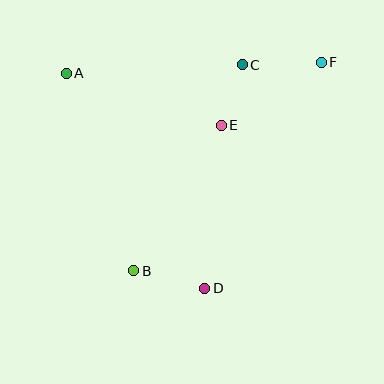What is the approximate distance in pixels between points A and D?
The distance between A and D is approximately 256 pixels.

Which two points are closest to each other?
Points C and E are closest to each other.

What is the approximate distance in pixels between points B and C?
The distance between B and C is approximately 233 pixels.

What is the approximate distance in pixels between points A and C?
The distance between A and C is approximately 176 pixels.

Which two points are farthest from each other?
Points B and F are farthest from each other.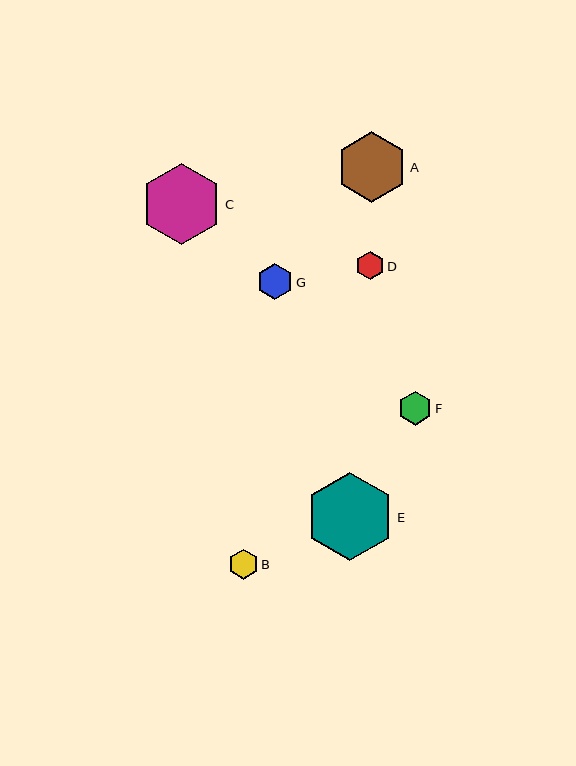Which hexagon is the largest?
Hexagon E is the largest with a size of approximately 88 pixels.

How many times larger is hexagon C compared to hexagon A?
Hexagon C is approximately 1.1 times the size of hexagon A.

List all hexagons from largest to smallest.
From largest to smallest: E, C, A, G, F, B, D.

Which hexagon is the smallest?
Hexagon D is the smallest with a size of approximately 28 pixels.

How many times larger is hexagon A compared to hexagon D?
Hexagon A is approximately 2.5 times the size of hexagon D.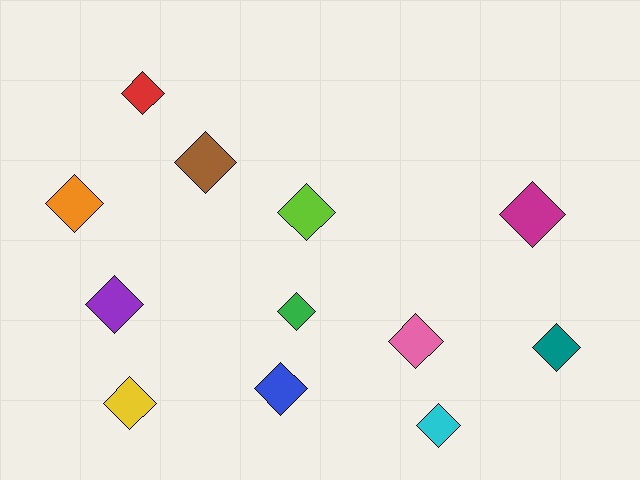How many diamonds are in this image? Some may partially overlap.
There are 12 diamonds.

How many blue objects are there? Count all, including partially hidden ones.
There is 1 blue object.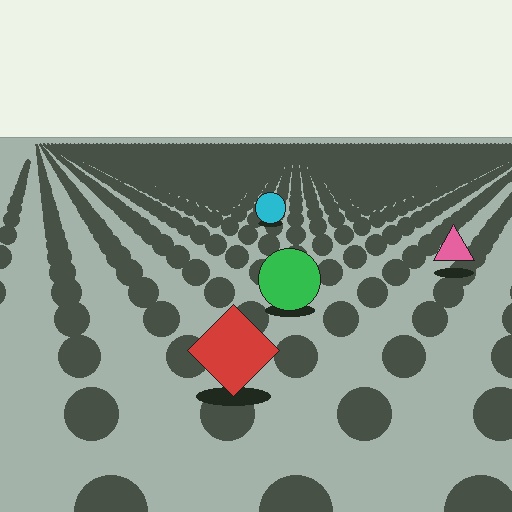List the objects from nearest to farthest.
From nearest to farthest: the red diamond, the green circle, the pink triangle, the cyan circle.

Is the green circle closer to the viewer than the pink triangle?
Yes. The green circle is closer — you can tell from the texture gradient: the ground texture is coarser near it.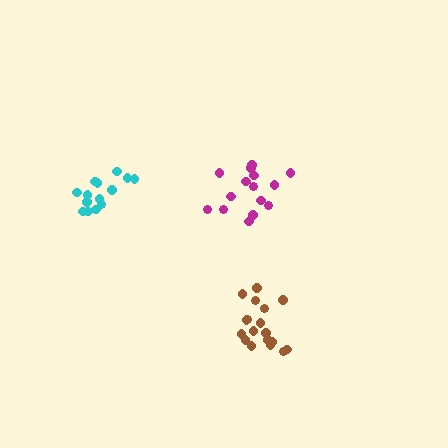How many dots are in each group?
Group 1: 15 dots, Group 2: 14 dots, Group 3: 18 dots (47 total).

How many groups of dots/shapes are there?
There are 3 groups.